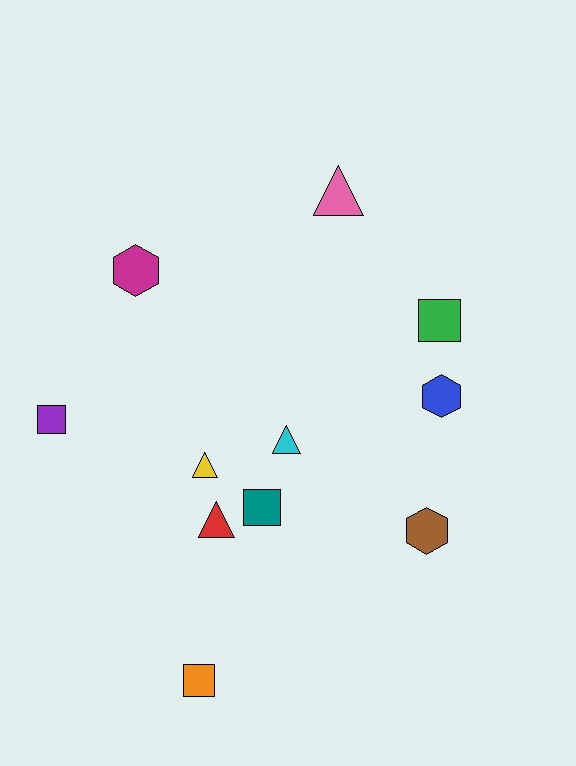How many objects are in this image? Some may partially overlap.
There are 11 objects.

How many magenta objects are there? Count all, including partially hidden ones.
There is 1 magenta object.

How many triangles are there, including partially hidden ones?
There are 4 triangles.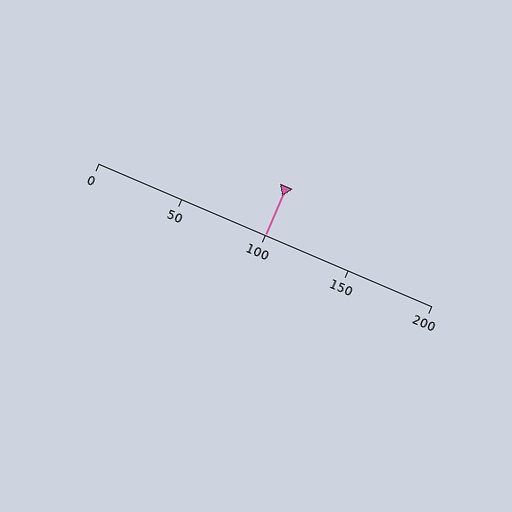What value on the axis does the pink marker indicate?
The marker indicates approximately 100.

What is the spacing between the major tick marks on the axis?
The major ticks are spaced 50 apart.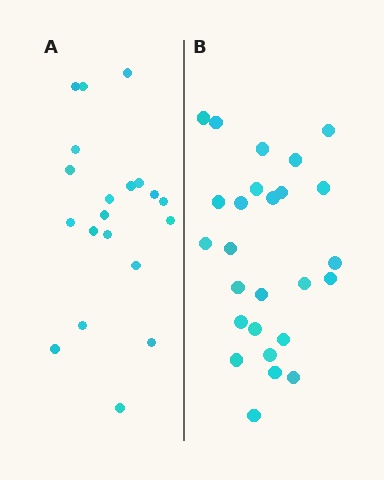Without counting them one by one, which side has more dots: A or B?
Region B (the right region) has more dots.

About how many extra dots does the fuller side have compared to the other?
Region B has about 6 more dots than region A.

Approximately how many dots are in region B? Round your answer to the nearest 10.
About 30 dots. (The exact count is 26, which rounds to 30.)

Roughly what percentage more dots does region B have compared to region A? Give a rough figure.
About 30% more.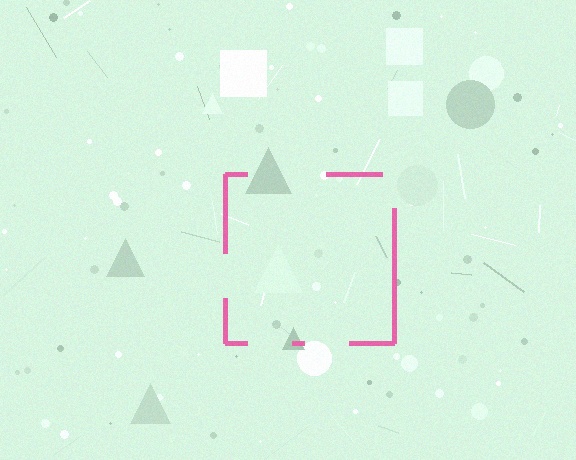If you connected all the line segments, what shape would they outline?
They would outline a square.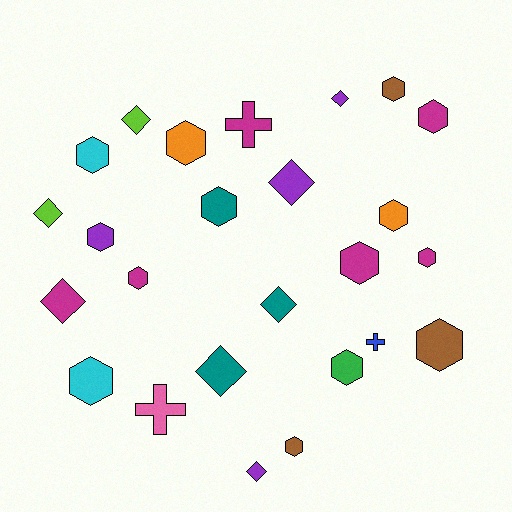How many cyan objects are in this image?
There are 2 cyan objects.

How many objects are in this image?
There are 25 objects.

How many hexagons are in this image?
There are 14 hexagons.